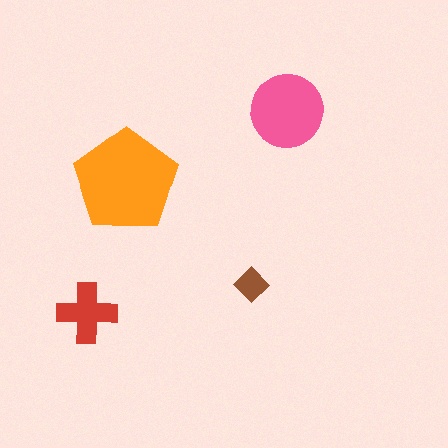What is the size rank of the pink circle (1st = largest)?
2nd.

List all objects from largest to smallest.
The orange pentagon, the pink circle, the red cross, the brown diamond.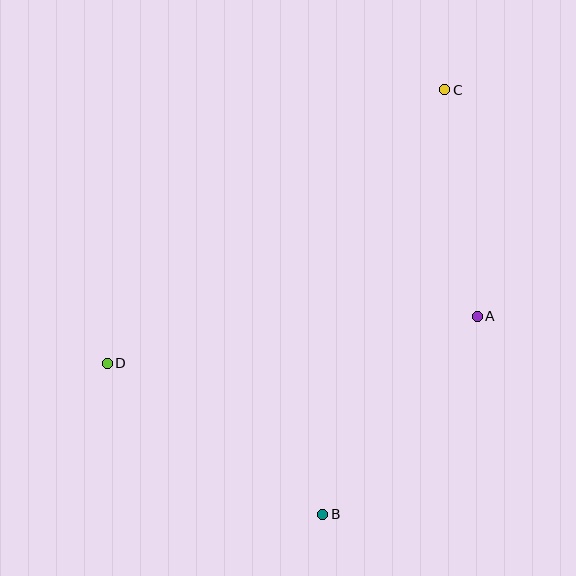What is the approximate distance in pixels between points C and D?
The distance between C and D is approximately 434 pixels.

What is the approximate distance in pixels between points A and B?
The distance between A and B is approximately 251 pixels.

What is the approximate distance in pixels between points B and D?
The distance between B and D is approximately 263 pixels.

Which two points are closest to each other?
Points A and C are closest to each other.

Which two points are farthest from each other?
Points B and C are farthest from each other.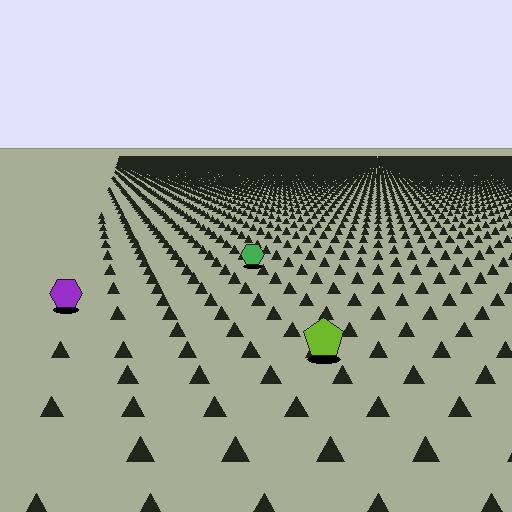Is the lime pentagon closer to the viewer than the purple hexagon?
Yes. The lime pentagon is closer — you can tell from the texture gradient: the ground texture is coarser near it.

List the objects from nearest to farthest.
From nearest to farthest: the lime pentagon, the purple hexagon, the green hexagon.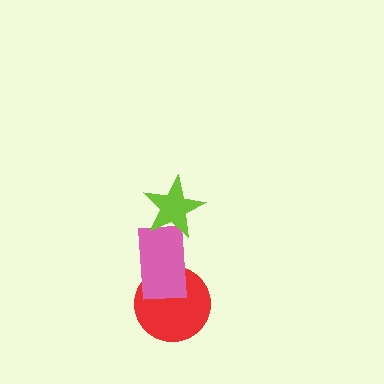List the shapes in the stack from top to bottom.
From top to bottom: the lime star, the pink rectangle, the red circle.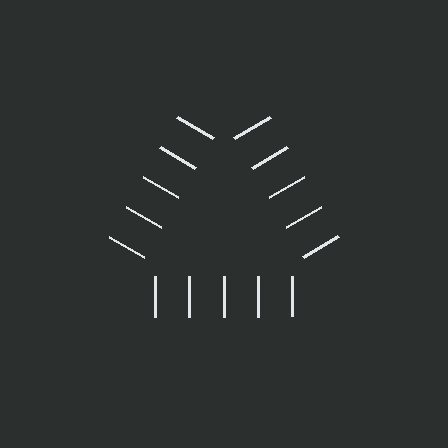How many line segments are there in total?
15 — 5 along each of the 3 edges.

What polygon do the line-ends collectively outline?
An illusory triangle — the line segments terminate on its edges but no continuous stroke is drawn.